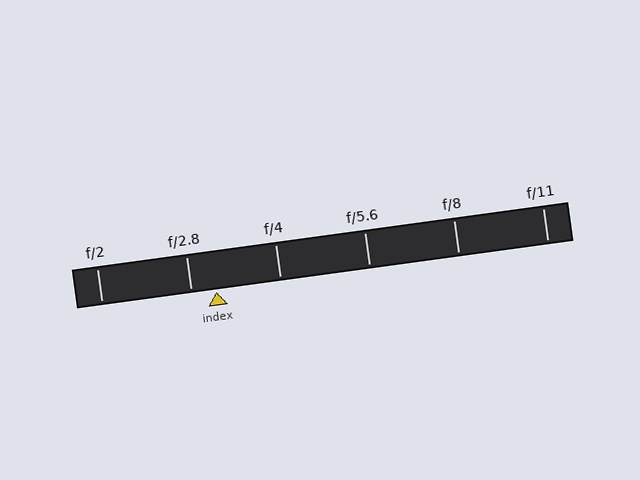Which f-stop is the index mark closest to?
The index mark is closest to f/2.8.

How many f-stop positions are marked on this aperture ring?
There are 6 f-stop positions marked.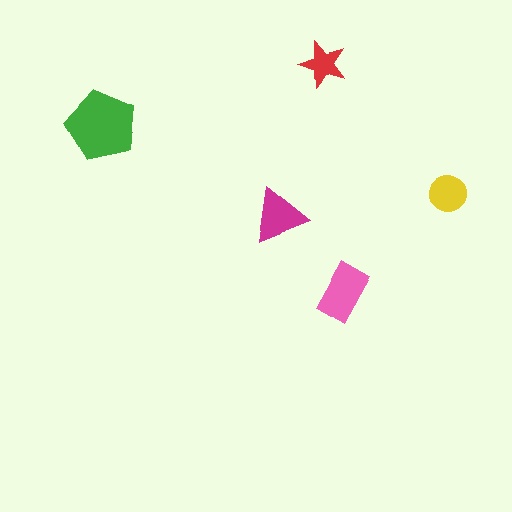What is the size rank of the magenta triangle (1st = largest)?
3rd.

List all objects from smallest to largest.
The red star, the yellow circle, the magenta triangle, the pink rectangle, the green pentagon.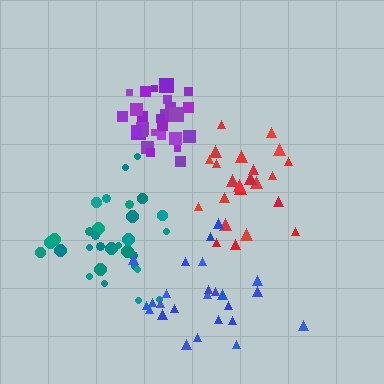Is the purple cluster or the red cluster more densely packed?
Purple.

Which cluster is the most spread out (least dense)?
Blue.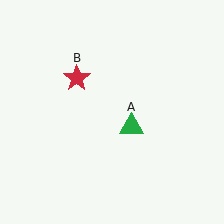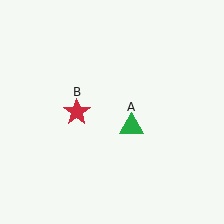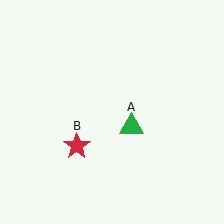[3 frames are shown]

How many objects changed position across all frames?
1 object changed position: red star (object B).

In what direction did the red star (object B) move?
The red star (object B) moved down.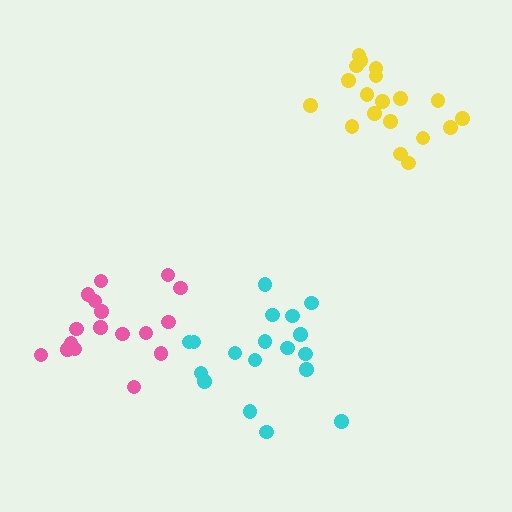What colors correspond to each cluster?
The clusters are colored: cyan, yellow, pink.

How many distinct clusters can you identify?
There are 3 distinct clusters.